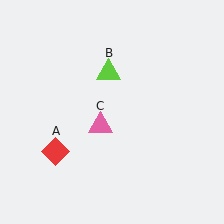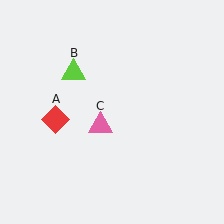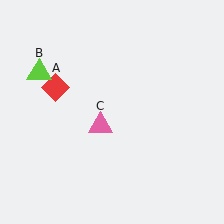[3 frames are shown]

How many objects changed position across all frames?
2 objects changed position: red diamond (object A), lime triangle (object B).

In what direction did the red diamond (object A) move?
The red diamond (object A) moved up.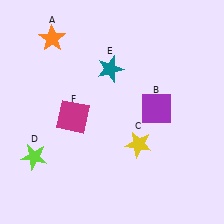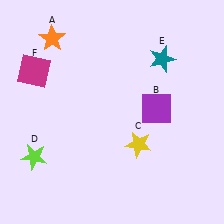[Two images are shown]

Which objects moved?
The objects that moved are: the teal star (E), the magenta square (F).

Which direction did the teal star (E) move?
The teal star (E) moved right.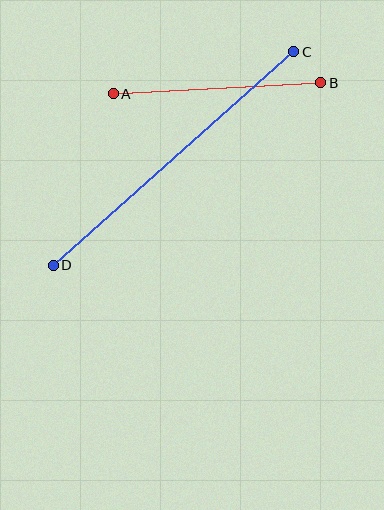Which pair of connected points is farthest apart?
Points C and D are farthest apart.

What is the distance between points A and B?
The distance is approximately 208 pixels.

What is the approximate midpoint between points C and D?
The midpoint is at approximately (173, 158) pixels.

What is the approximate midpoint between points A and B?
The midpoint is at approximately (217, 88) pixels.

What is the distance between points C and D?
The distance is approximately 321 pixels.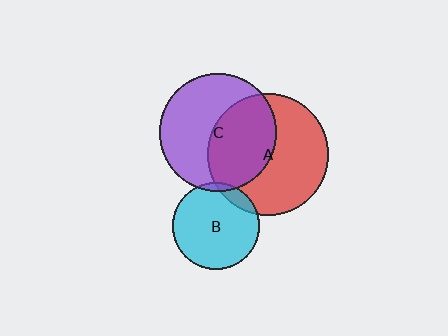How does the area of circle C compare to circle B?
Approximately 1.9 times.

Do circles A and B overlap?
Yes.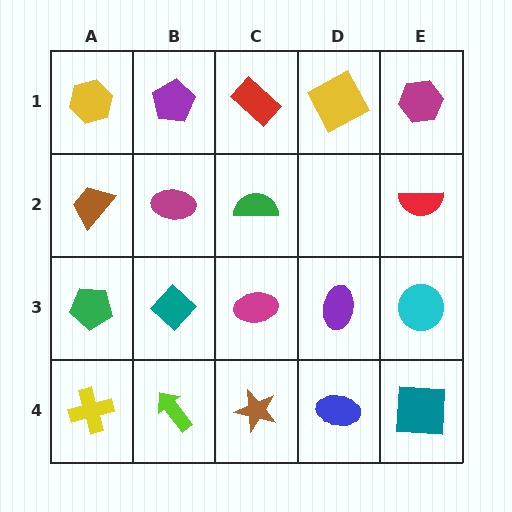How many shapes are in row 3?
5 shapes.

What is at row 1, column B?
A purple pentagon.